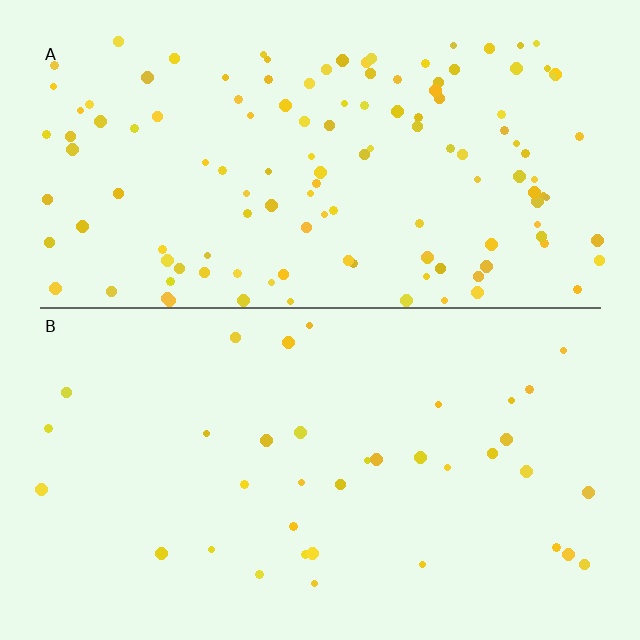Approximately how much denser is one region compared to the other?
Approximately 3.6× — region A over region B.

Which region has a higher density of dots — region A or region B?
A (the top).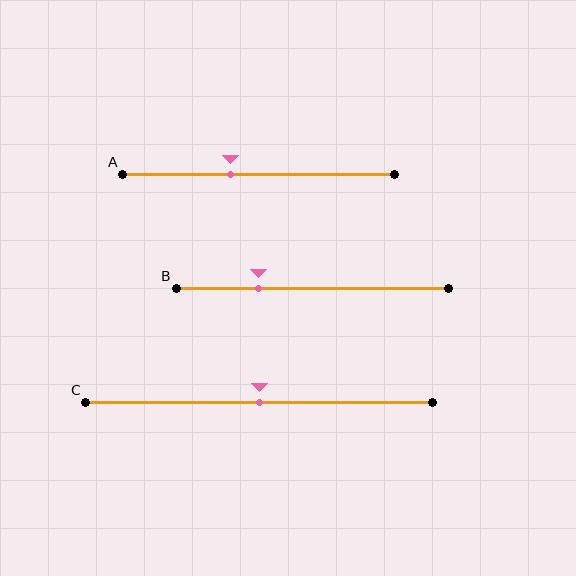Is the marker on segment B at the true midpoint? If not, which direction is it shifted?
No, the marker on segment B is shifted to the left by about 20% of the segment length.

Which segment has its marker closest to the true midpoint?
Segment C has its marker closest to the true midpoint.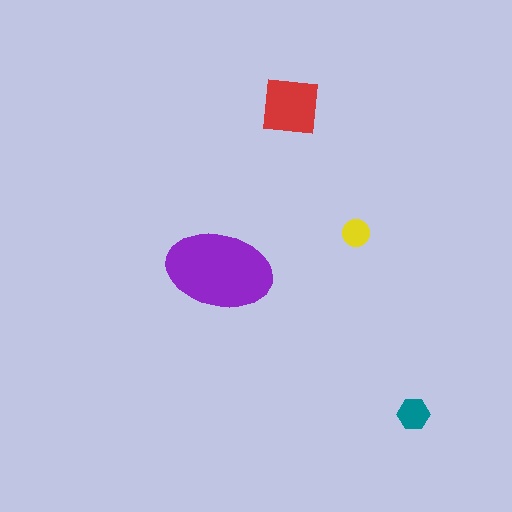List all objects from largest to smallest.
The purple ellipse, the red square, the teal hexagon, the yellow circle.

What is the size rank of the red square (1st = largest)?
2nd.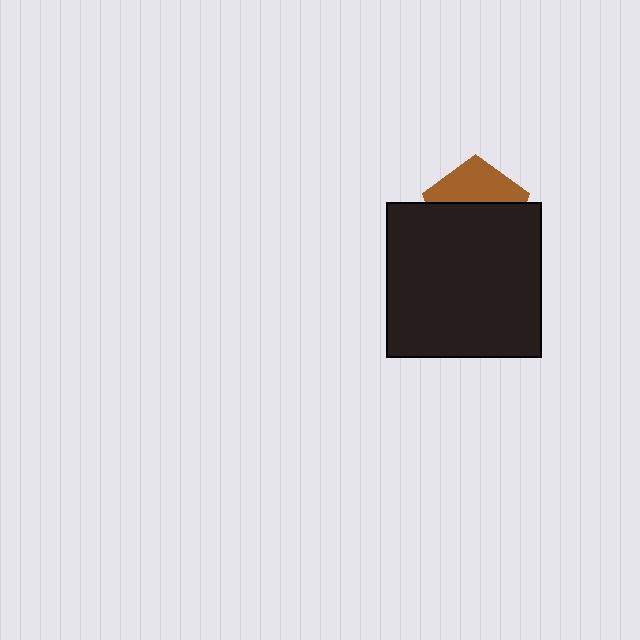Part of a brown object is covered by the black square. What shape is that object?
It is a pentagon.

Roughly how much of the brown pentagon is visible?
A small part of it is visible (roughly 39%).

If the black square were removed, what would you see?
You would see the complete brown pentagon.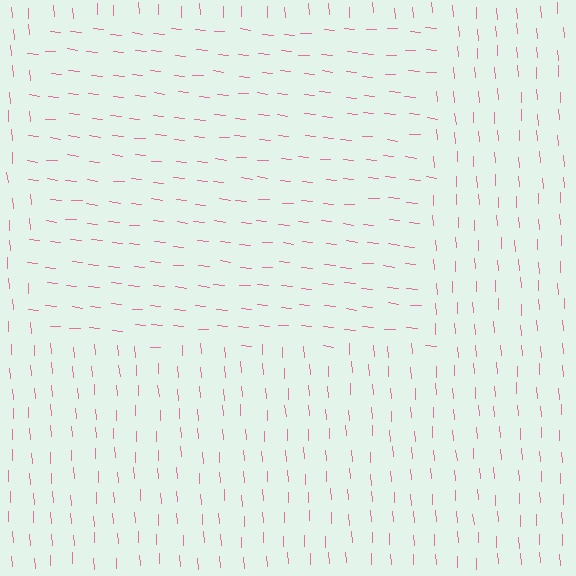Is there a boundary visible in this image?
Yes, there is a texture boundary formed by a change in line orientation.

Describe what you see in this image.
The image is filled with small pink line segments. A rectangle region in the image has lines oriented differently from the surrounding lines, creating a visible texture boundary.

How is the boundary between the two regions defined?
The boundary is defined purely by a change in line orientation (approximately 81 degrees difference). All lines are the same color and thickness.